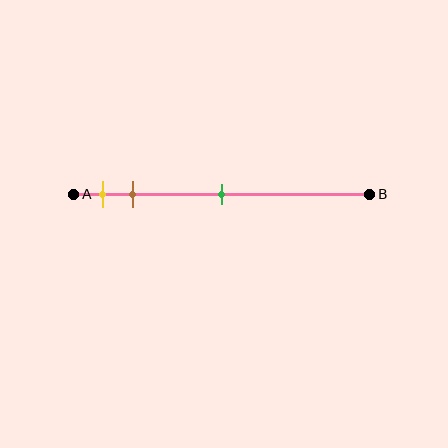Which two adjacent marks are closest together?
The yellow and brown marks are the closest adjacent pair.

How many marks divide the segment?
There are 3 marks dividing the segment.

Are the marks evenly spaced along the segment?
No, the marks are not evenly spaced.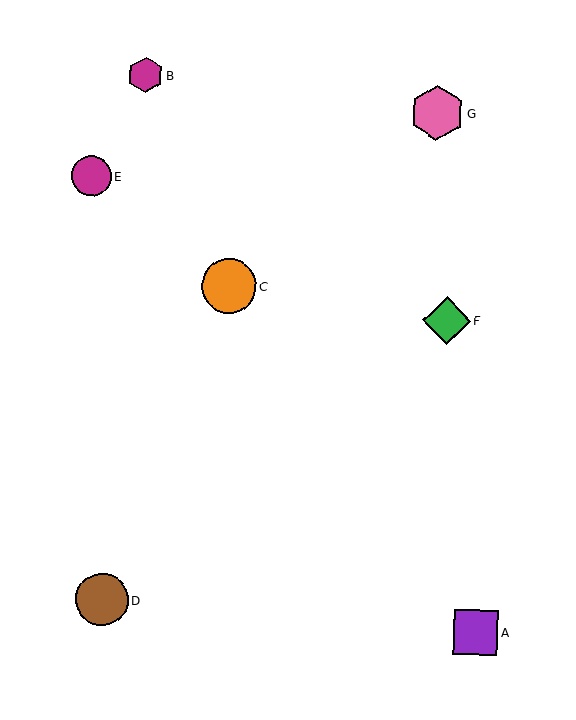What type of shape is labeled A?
Shape A is a purple square.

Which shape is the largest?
The pink hexagon (labeled G) is the largest.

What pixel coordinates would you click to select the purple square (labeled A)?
Click at (476, 633) to select the purple square A.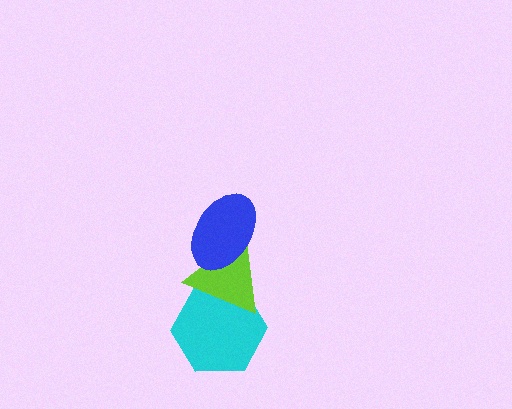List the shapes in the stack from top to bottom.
From top to bottom: the blue ellipse, the lime triangle, the cyan hexagon.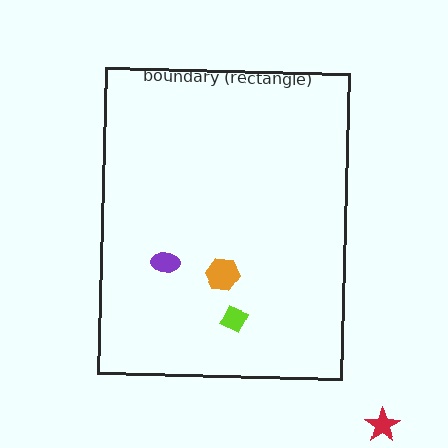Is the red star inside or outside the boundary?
Outside.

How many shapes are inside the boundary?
3 inside, 1 outside.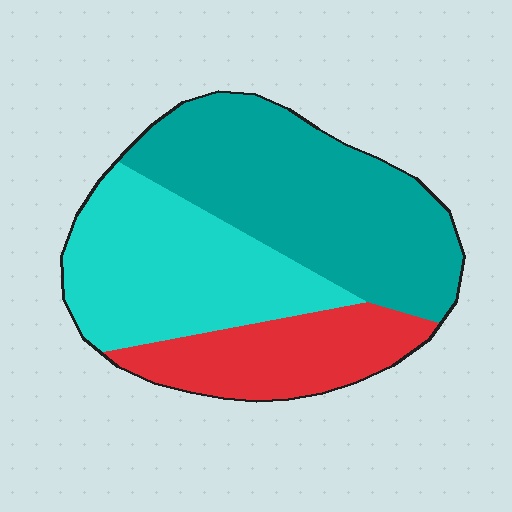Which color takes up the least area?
Red, at roughly 20%.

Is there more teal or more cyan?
Teal.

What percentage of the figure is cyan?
Cyan covers about 35% of the figure.